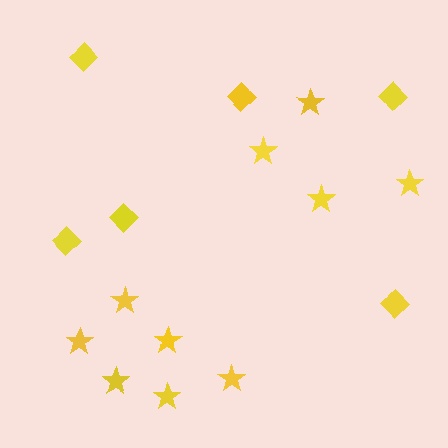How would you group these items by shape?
There are 2 groups: one group of stars (10) and one group of diamonds (6).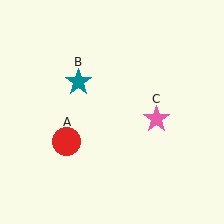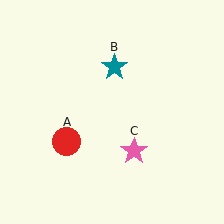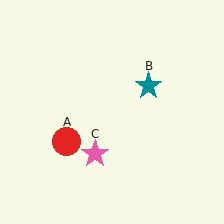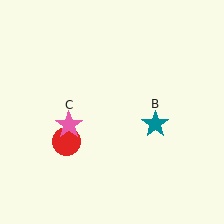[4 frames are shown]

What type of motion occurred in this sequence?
The teal star (object B), pink star (object C) rotated clockwise around the center of the scene.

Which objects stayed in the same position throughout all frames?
Red circle (object A) remained stationary.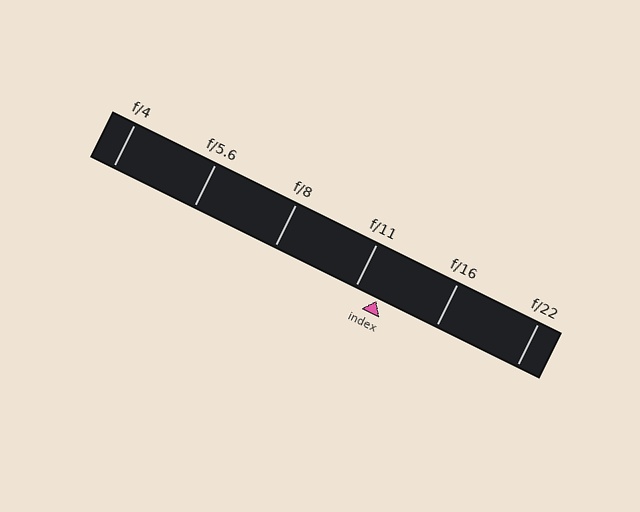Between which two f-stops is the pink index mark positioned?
The index mark is between f/11 and f/16.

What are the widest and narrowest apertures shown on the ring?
The widest aperture shown is f/4 and the narrowest is f/22.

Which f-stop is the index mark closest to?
The index mark is closest to f/11.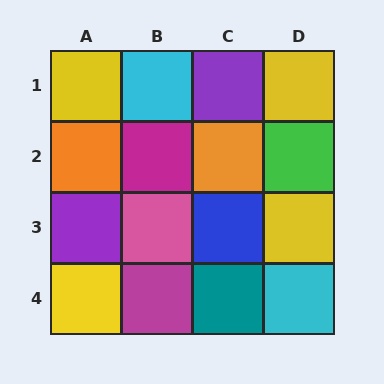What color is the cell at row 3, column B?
Pink.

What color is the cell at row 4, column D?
Cyan.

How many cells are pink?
1 cell is pink.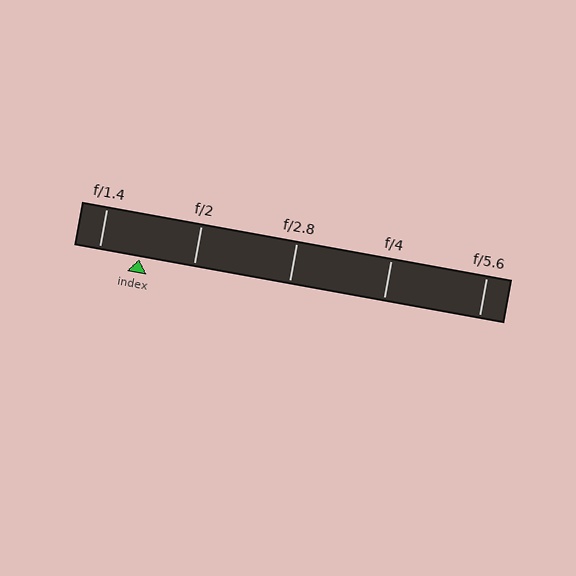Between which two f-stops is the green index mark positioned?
The index mark is between f/1.4 and f/2.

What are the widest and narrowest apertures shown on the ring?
The widest aperture shown is f/1.4 and the narrowest is f/5.6.